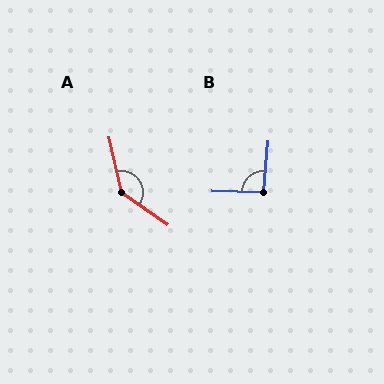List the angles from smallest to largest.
B (93°), A (138°).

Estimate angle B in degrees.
Approximately 93 degrees.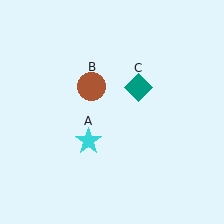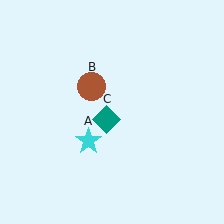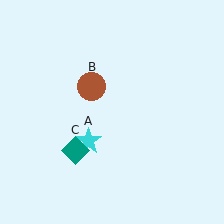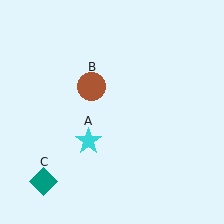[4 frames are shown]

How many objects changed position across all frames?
1 object changed position: teal diamond (object C).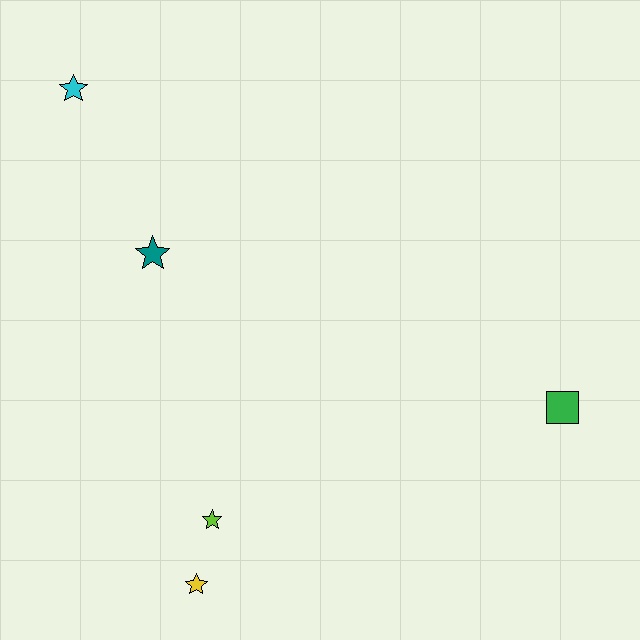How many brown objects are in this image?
There are no brown objects.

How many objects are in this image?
There are 5 objects.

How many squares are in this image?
There is 1 square.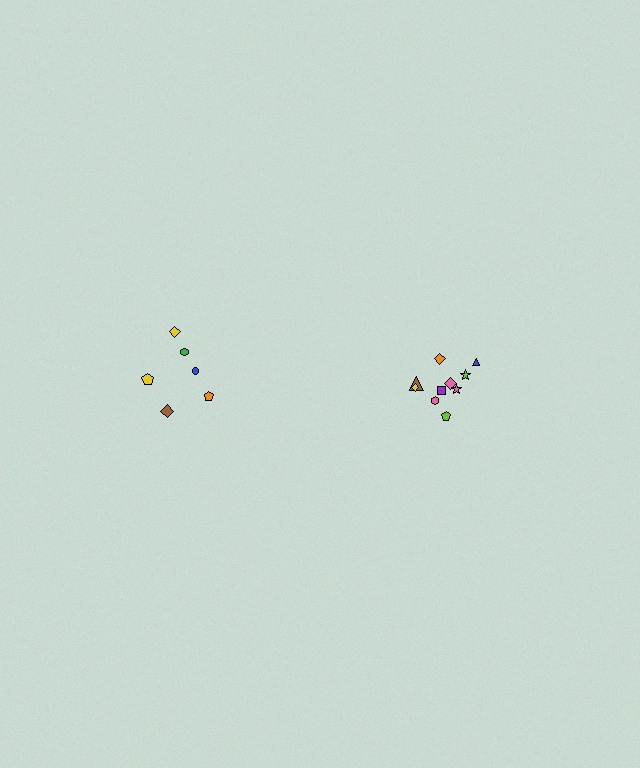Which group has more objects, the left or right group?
The right group.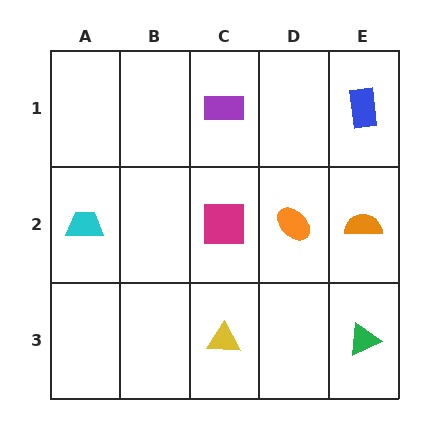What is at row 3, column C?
A yellow triangle.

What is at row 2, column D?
An orange ellipse.